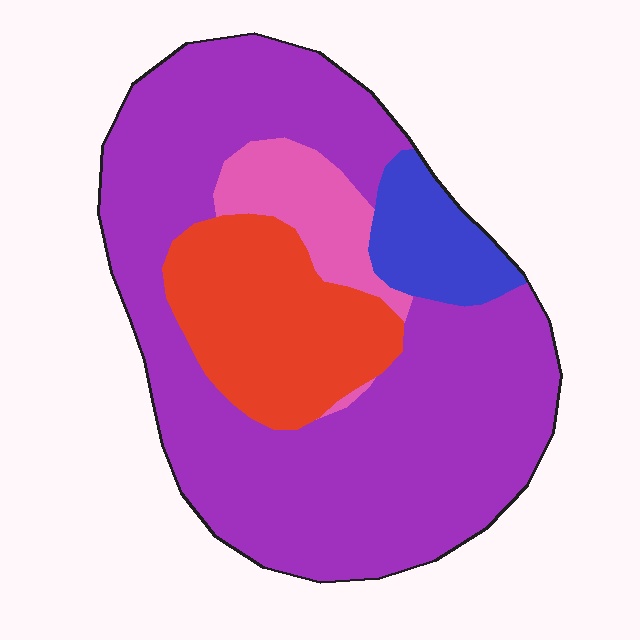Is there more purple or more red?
Purple.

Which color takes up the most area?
Purple, at roughly 65%.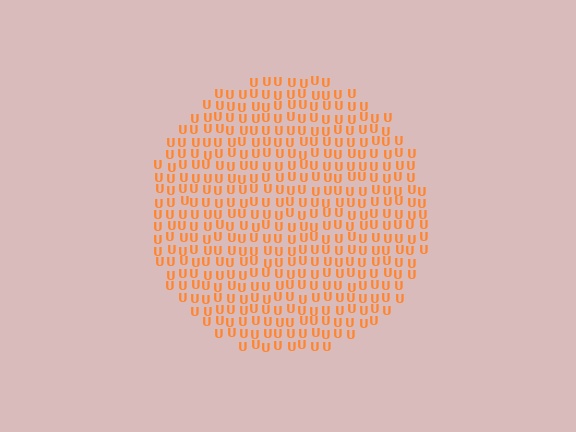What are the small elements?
The small elements are letter U's.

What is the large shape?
The large shape is a circle.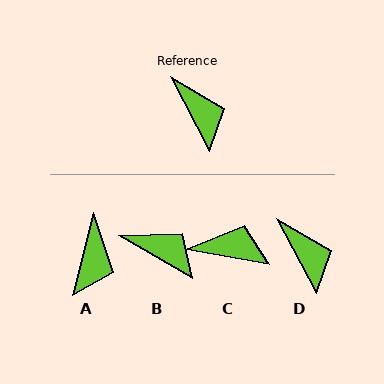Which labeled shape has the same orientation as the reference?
D.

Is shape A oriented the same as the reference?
No, it is off by about 41 degrees.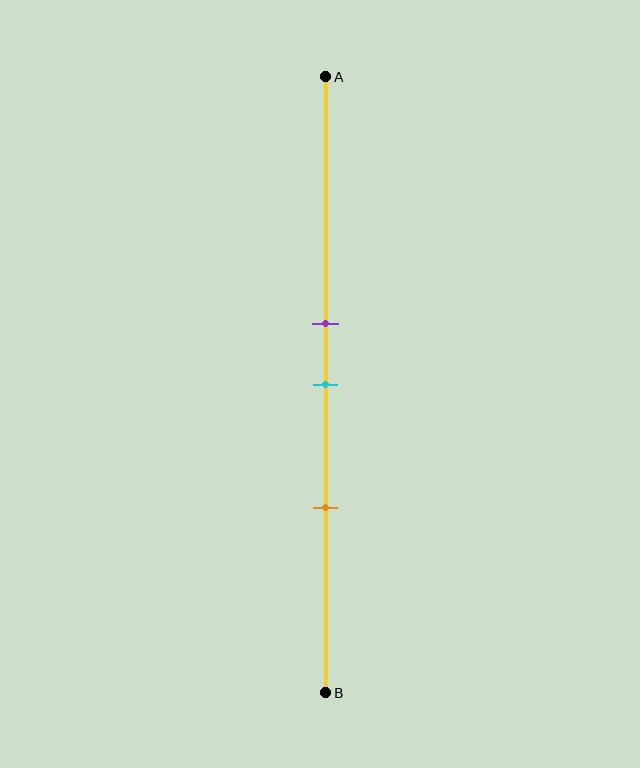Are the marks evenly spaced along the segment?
Yes, the marks are approximately evenly spaced.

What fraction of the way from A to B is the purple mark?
The purple mark is approximately 40% (0.4) of the way from A to B.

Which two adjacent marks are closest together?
The purple and cyan marks are the closest adjacent pair.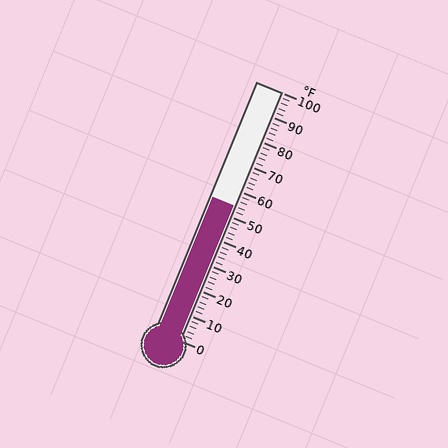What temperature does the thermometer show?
The thermometer shows approximately 54°F.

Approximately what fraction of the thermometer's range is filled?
The thermometer is filled to approximately 55% of its range.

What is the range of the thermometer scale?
The thermometer scale ranges from 0°F to 100°F.